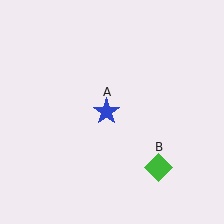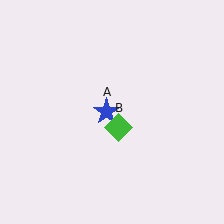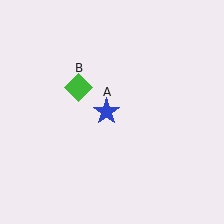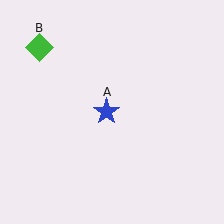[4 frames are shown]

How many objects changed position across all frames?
1 object changed position: green diamond (object B).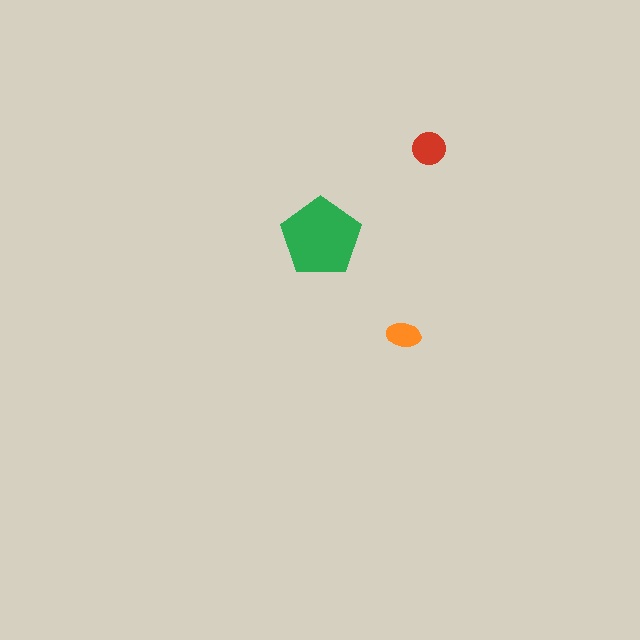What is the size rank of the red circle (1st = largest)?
2nd.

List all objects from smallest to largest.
The orange ellipse, the red circle, the green pentagon.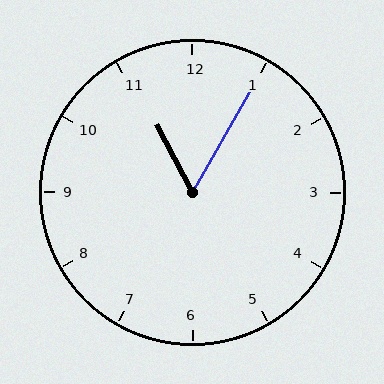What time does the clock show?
11:05.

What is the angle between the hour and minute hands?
Approximately 58 degrees.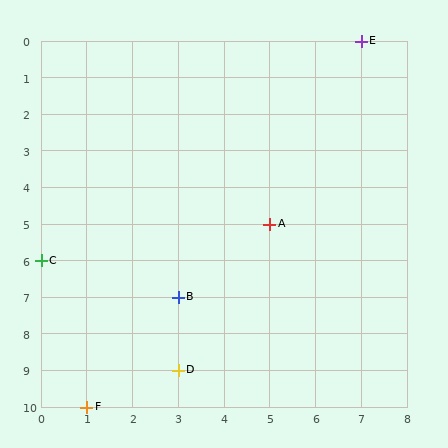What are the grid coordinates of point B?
Point B is at grid coordinates (3, 7).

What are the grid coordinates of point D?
Point D is at grid coordinates (3, 9).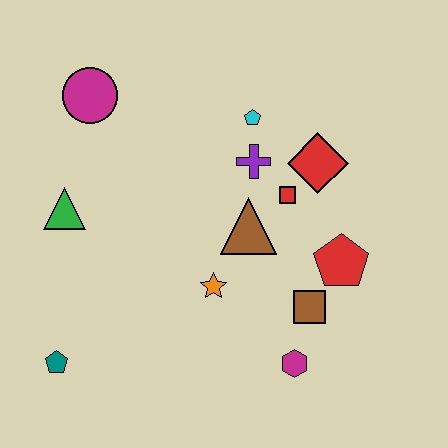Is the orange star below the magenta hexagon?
No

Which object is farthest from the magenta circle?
The magenta hexagon is farthest from the magenta circle.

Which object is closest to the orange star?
The brown triangle is closest to the orange star.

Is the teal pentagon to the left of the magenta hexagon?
Yes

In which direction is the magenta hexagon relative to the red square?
The magenta hexagon is below the red square.